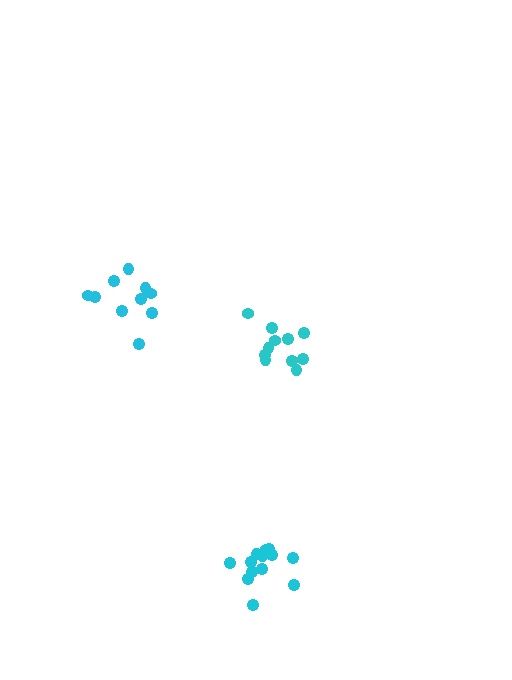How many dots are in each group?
Group 1: 10 dots, Group 2: 11 dots, Group 3: 14 dots (35 total).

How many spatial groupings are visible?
There are 3 spatial groupings.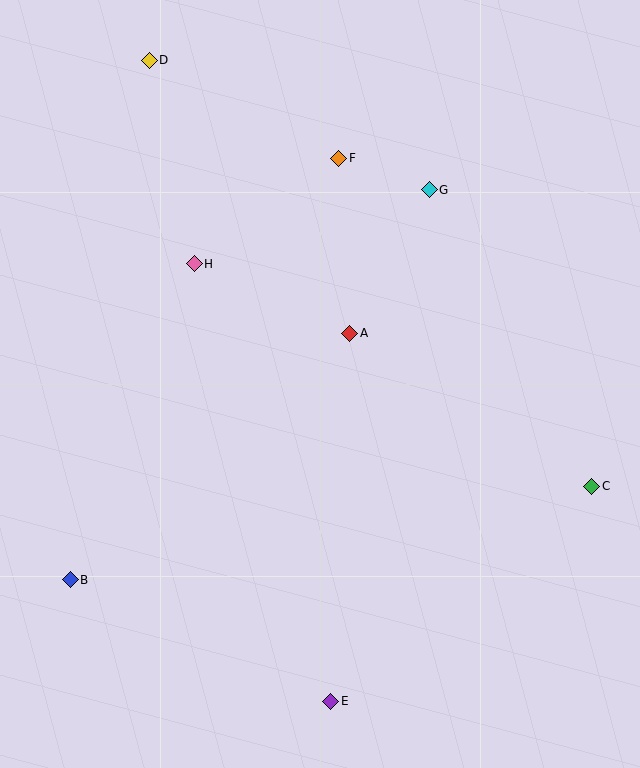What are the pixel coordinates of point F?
Point F is at (339, 158).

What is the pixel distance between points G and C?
The distance between G and C is 338 pixels.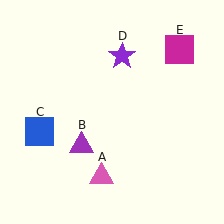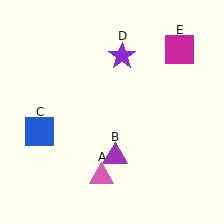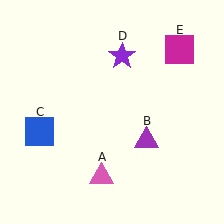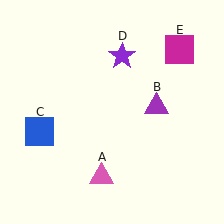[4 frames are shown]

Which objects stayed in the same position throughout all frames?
Pink triangle (object A) and blue square (object C) and purple star (object D) and magenta square (object E) remained stationary.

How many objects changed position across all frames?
1 object changed position: purple triangle (object B).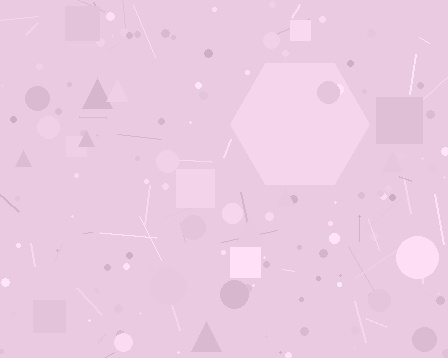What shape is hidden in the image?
A hexagon is hidden in the image.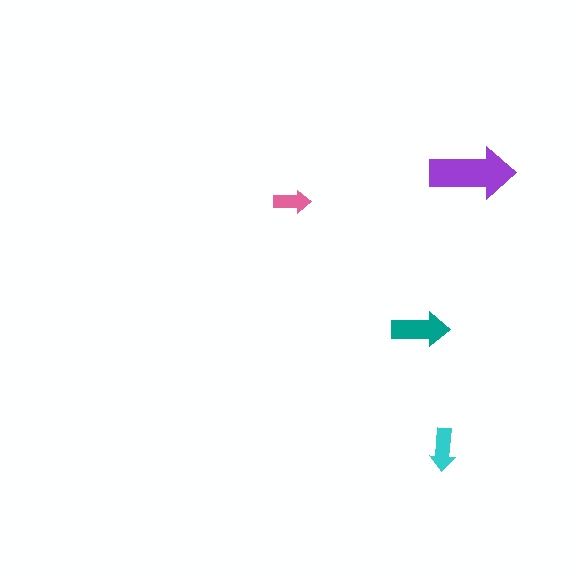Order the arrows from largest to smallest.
the purple one, the teal one, the cyan one, the pink one.